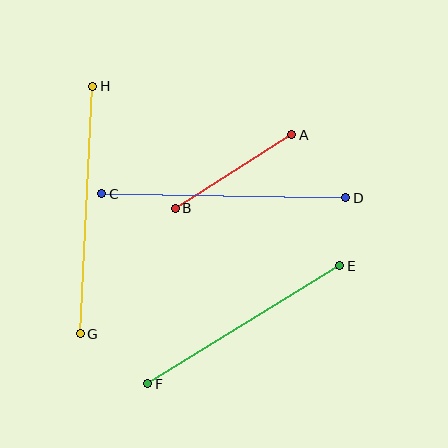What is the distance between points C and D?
The distance is approximately 244 pixels.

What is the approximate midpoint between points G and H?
The midpoint is at approximately (87, 210) pixels.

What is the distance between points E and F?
The distance is approximately 226 pixels.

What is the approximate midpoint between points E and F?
The midpoint is at approximately (244, 325) pixels.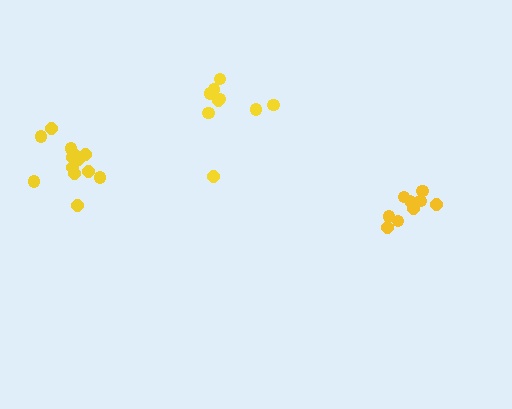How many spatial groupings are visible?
There are 3 spatial groupings.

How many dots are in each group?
Group 1: 9 dots, Group 2: 9 dots, Group 3: 13 dots (31 total).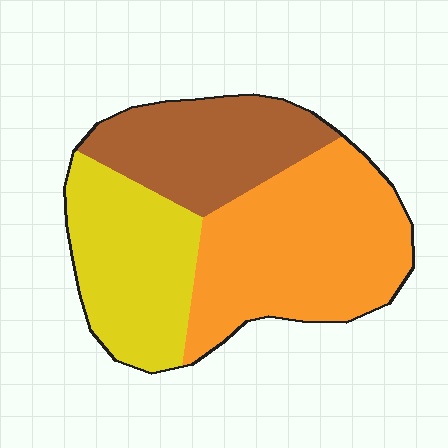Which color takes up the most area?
Orange, at roughly 45%.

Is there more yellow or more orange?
Orange.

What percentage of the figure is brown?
Brown covers around 25% of the figure.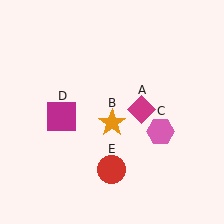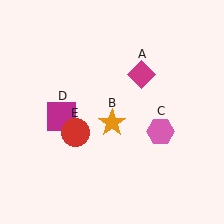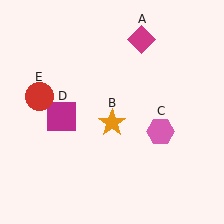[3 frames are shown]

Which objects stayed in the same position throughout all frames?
Orange star (object B) and pink hexagon (object C) and magenta square (object D) remained stationary.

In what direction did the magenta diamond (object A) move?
The magenta diamond (object A) moved up.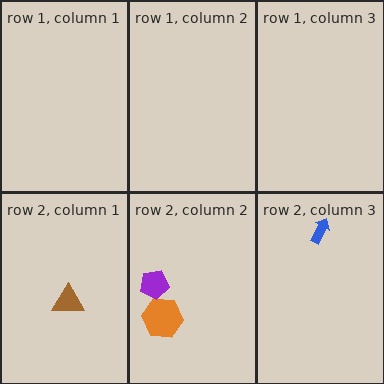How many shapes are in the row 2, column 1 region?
1.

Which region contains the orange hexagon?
The row 2, column 2 region.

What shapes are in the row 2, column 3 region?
The blue arrow.